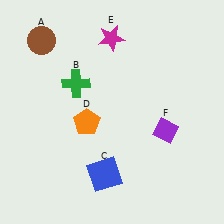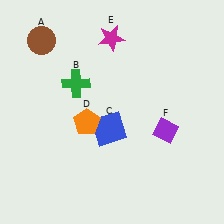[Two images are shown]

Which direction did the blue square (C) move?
The blue square (C) moved up.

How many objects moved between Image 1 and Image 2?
1 object moved between the two images.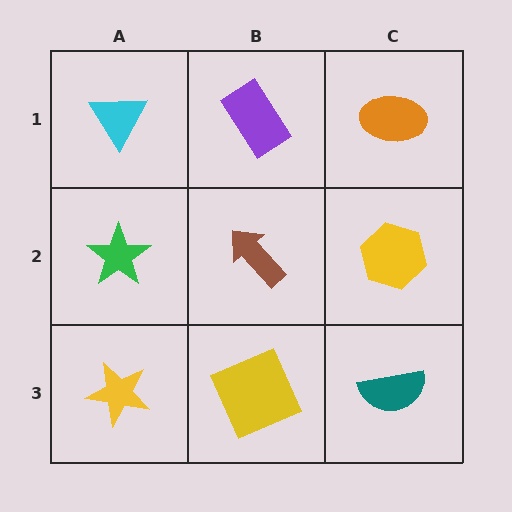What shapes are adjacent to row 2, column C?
An orange ellipse (row 1, column C), a teal semicircle (row 3, column C), a brown arrow (row 2, column B).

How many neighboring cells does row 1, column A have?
2.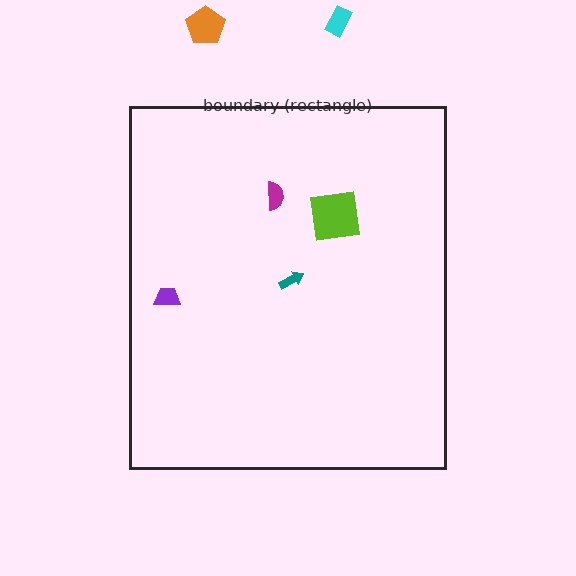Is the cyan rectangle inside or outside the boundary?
Outside.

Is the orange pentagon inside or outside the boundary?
Outside.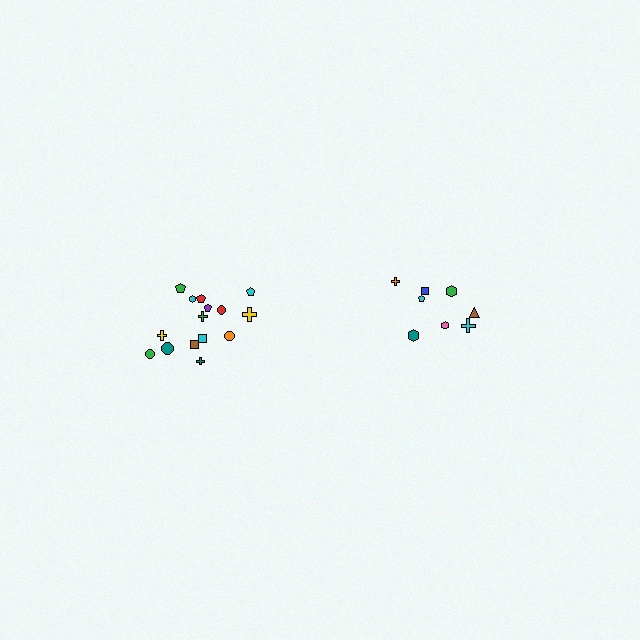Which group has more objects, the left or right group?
The left group.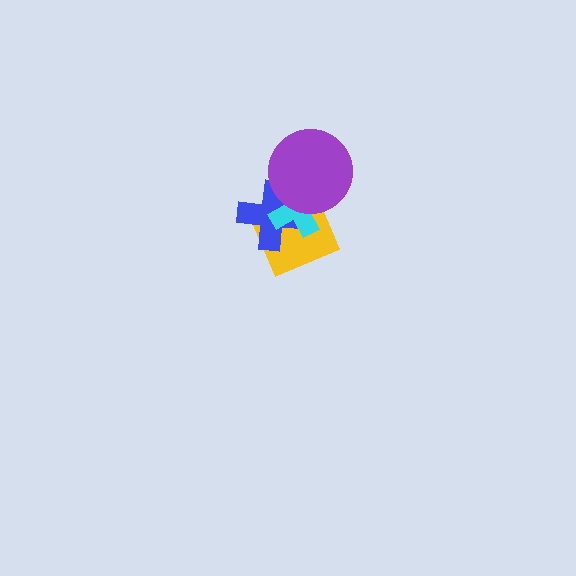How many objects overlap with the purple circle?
3 objects overlap with the purple circle.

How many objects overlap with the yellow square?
3 objects overlap with the yellow square.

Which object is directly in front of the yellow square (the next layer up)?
The blue cross is directly in front of the yellow square.